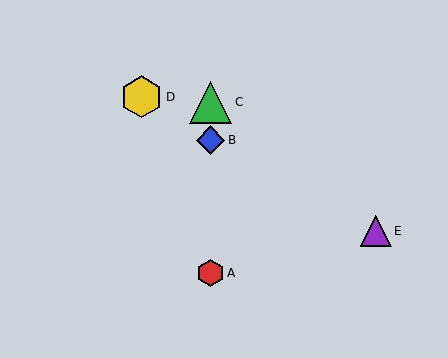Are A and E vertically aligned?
No, A is at x≈211 and E is at x≈376.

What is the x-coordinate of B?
Object B is at x≈211.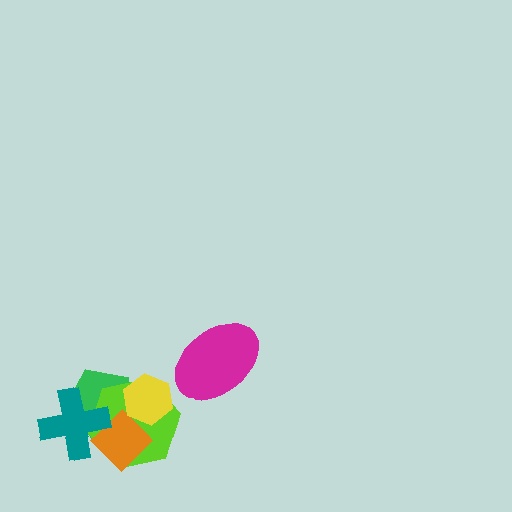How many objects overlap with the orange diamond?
4 objects overlap with the orange diamond.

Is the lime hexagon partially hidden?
Yes, it is partially covered by another shape.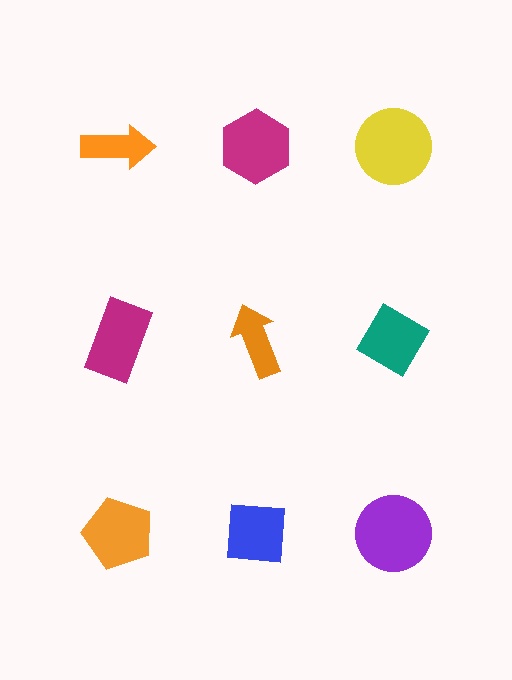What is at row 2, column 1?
A magenta rectangle.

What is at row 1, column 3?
A yellow circle.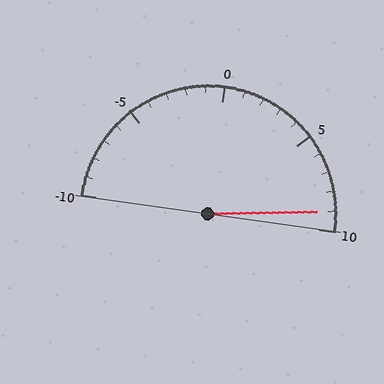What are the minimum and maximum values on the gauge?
The gauge ranges from -10 to 10.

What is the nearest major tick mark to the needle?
The nearest major tick mark is 10.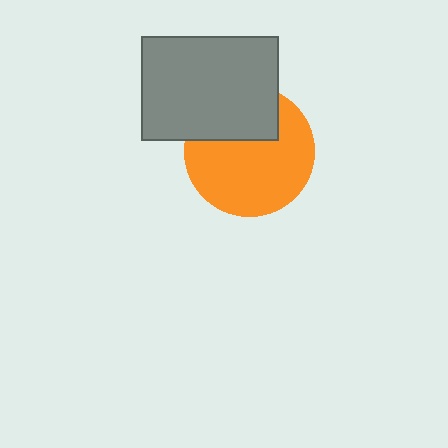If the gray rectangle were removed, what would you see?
You would see the complete orange circle.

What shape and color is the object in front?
The object in front is a gray rectangle.